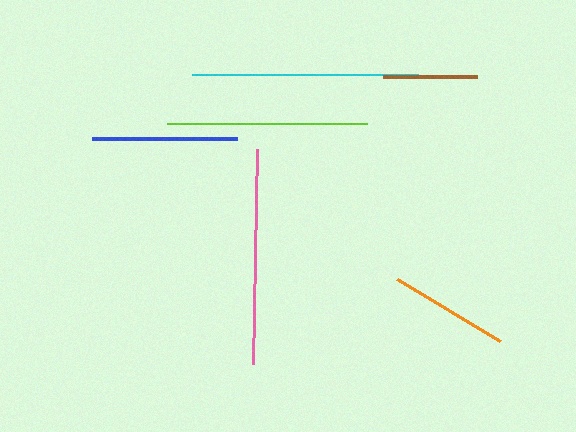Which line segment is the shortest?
The brown line is the shortest at approximately 94 pixels.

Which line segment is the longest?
The cyan line is the longest at approximately 226 pixels.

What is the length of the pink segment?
The pink segment is approximately 215 pixels long.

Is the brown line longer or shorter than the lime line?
The lime line is longer than the brown line.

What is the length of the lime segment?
The lime segment is approximately 200 pixels long.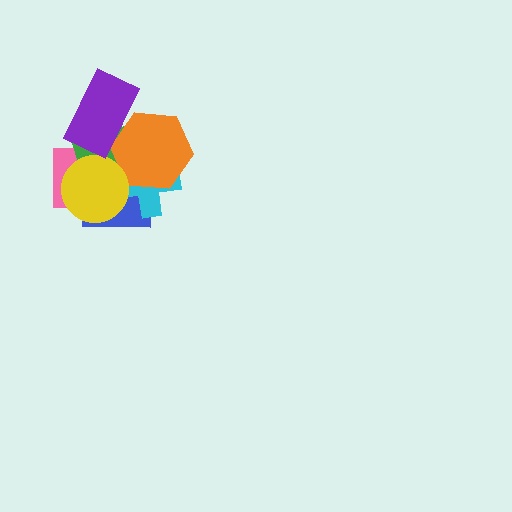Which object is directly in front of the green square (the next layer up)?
The orange hexagon is directly in front of the green square.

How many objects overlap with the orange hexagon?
4 objects overlap with the orange hexagon.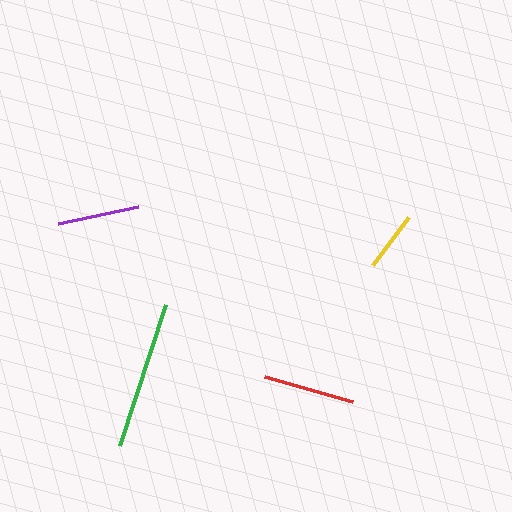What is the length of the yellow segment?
The yellow segment is approximately 61 pixels long.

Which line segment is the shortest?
The yellow line is the shortest at approximately 61 pixels.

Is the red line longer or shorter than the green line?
The green line is longer than the red line.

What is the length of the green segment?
The green segment is approximately 148 pixels long.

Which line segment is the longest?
The green line is the longest at approximately 148 pixels.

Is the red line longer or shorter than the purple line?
The red line is longer than the purple line.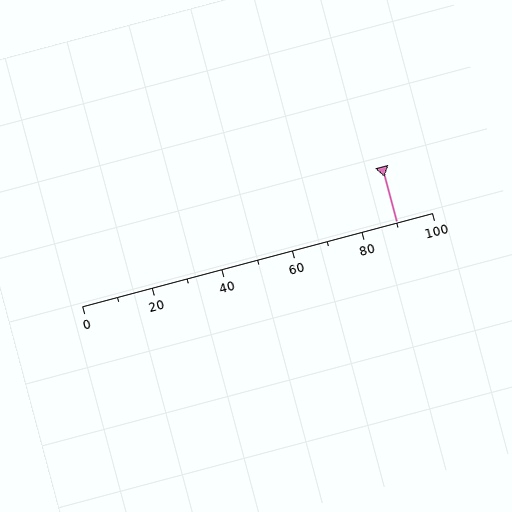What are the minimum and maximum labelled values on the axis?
The axis runs from 0 to 100.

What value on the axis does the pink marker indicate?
The marker indicates approximately 90.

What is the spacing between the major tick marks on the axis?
The major ticks are spaced 20 apart.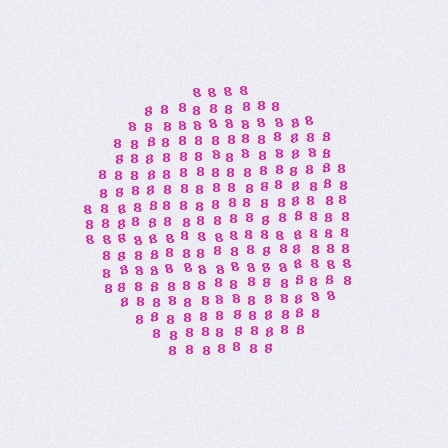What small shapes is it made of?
It is made of small digit 8's.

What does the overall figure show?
The overall figure shows a circle.